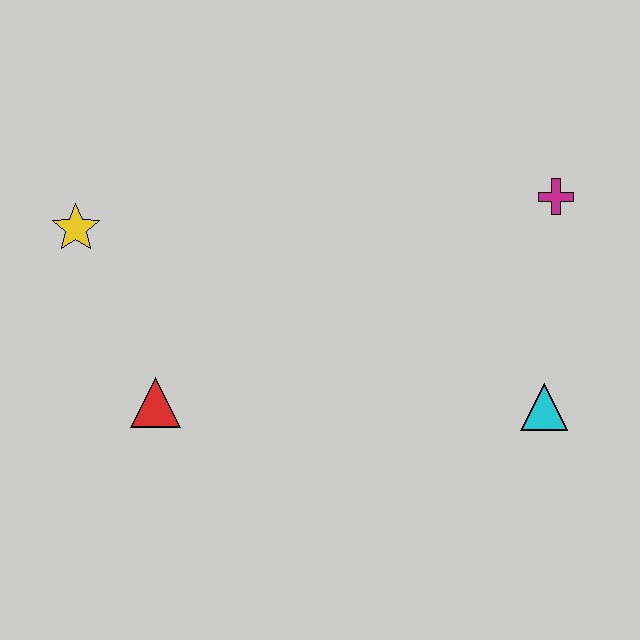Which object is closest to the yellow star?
The red triangle is closest to the yellow star.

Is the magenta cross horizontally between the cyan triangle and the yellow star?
No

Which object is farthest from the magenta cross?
The yellow star is farthest from the magenta cross.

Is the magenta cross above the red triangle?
Yes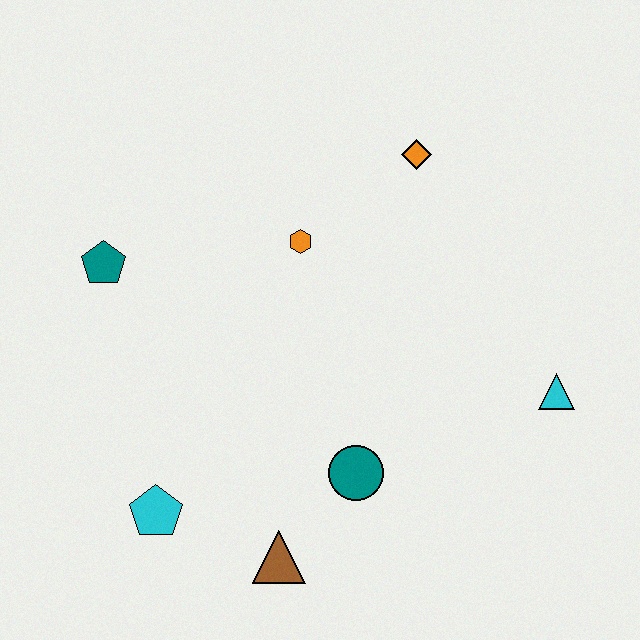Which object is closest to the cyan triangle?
The teal circle is closest to the cyan triangle.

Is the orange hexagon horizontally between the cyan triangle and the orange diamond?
No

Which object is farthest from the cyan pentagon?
The orange diamond is farthest from the cyan pentagon.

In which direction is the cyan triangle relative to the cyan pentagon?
The cyan triangle is to the right of the cyan pentagon.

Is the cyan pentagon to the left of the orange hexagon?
Yes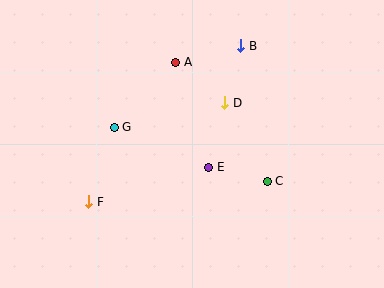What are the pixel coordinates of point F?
Point F is at (89, 202).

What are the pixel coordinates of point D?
Point D is at (225, 103).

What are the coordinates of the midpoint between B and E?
The midpoint between B and E is at (225, 107).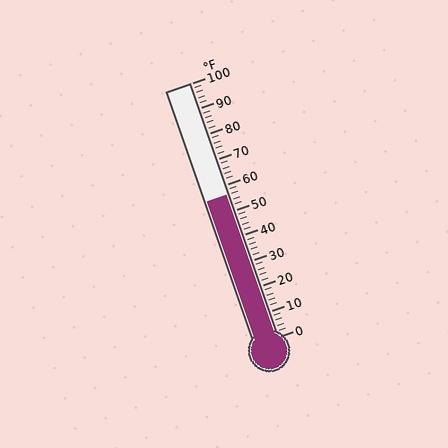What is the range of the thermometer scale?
The thermometer scale ranges from 0°F to 100°F.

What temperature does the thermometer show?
The thermometer shows approximately 56°F.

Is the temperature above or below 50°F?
The temperature is above 50°F.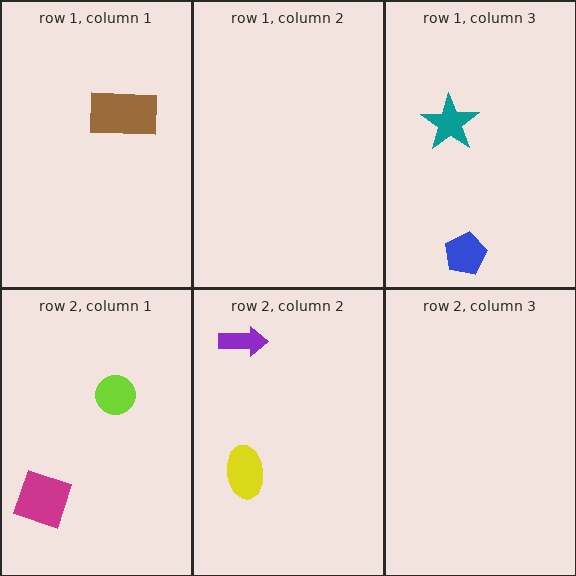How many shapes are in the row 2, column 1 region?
2.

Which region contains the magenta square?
The row 2, column 1 region.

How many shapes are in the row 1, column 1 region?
1.